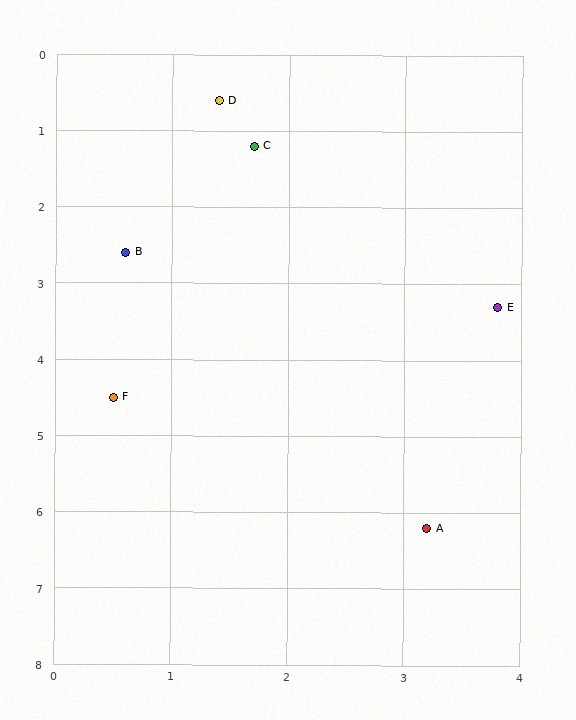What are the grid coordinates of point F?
Point F is at approximately (0.5, 4.5).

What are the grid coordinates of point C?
Point C is at approximately (1.7, 1.2).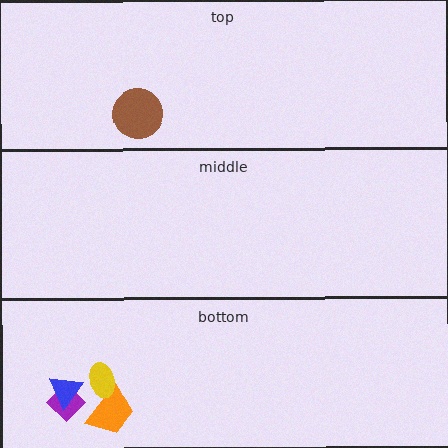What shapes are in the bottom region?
The orange trapezoid, the purple diamond, the yellow ellipse, the blue triangle.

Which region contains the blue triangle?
The bottom region.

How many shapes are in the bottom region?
4.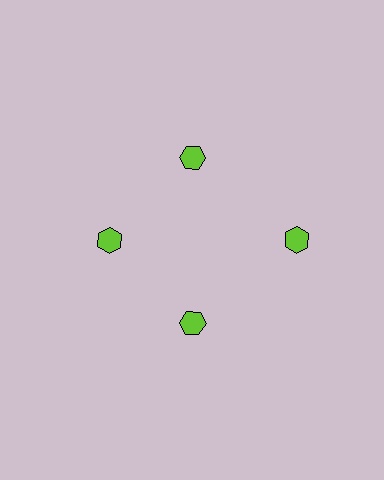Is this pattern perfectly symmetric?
No. The 4 lime hexagons are arranged in a ring, but one element near the 3 o'clock position is pushed outward from the center, breaking the 4-fold rotational symmetry.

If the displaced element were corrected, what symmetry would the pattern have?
It would have 4-fold rotational symmetry — the pattern would map onto itself every 90 degrees.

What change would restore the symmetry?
The symmetry would be restored by moving it inward, back onto the ring so that all 4 hexagons sit at equal angles and equal distance from the center.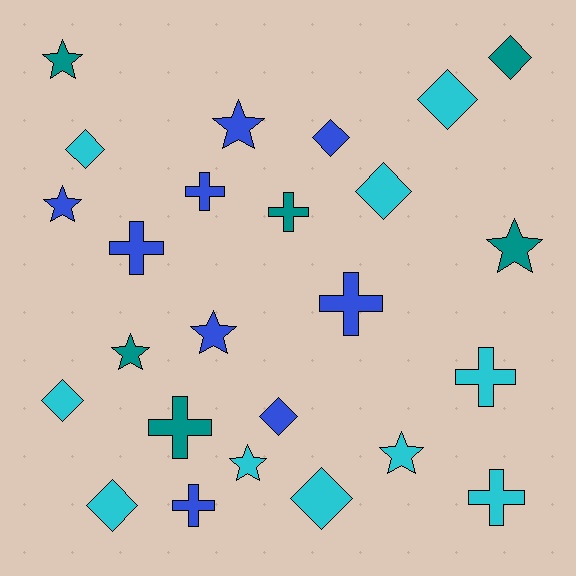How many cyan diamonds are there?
There are 6 cyan diamonds.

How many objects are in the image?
There are 25 objects.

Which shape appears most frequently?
Diamond, with 9 objects.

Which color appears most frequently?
Cyan, with 10 objects.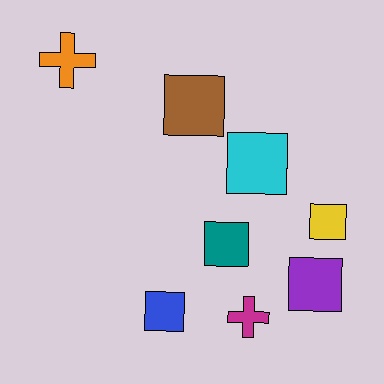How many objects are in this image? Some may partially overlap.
There are 8 objects.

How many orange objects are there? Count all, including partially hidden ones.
There is 1 orange object.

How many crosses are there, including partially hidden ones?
There are 2 crosses.